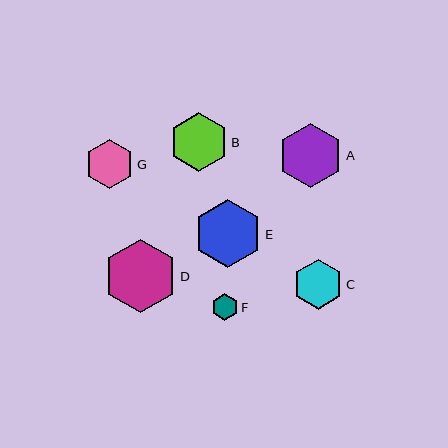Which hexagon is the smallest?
Hexagon F is the smallest with a size of approximately 27 pixels.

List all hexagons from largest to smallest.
From largest to smallest: D, E, A, B, C, G, F.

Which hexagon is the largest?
Hexagon D is the largest with a size of approximately 74 pixels.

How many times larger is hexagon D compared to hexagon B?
Hexagon D is approximately 1.3 times the size of hexagon B.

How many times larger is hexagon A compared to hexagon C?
Hexagon A is approximately 1.3 times the size of hexagon C.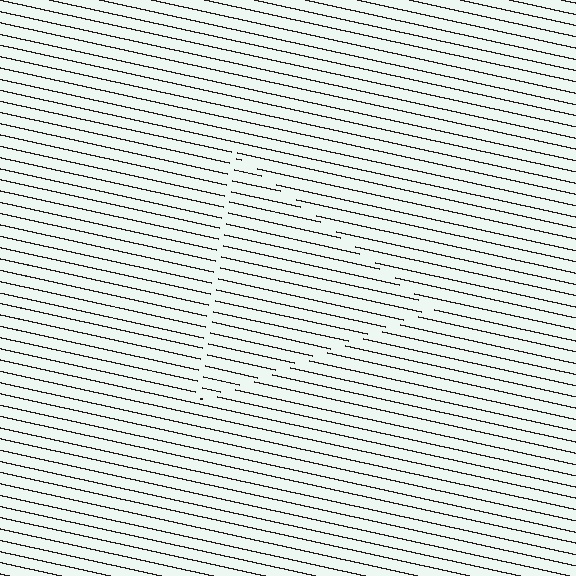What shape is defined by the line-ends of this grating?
An illusory triangle. The interior of the shape contains the same grating, shifted by half a period — the contour is defined by the phase discontinuity where line-ends from the inner and outer gratings abut.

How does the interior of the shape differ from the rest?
The interior of the shape contains the same grating, shifted by half a period — the contour is defined by the phase discontinuity where line-ends from the inner and outer gratings abut.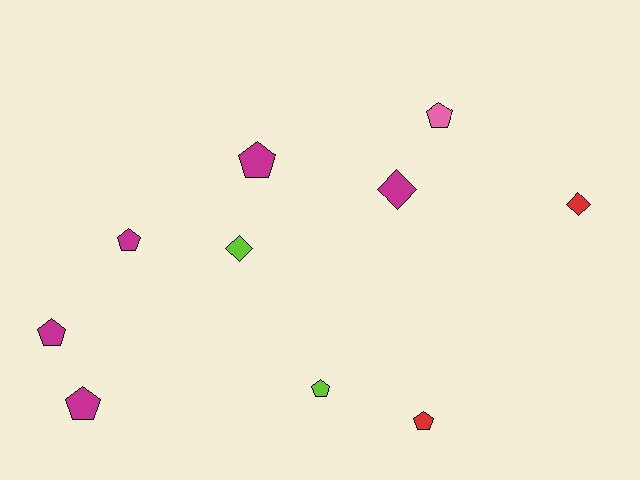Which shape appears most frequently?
Pentagon, with 7 objects.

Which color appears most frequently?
Magenta, with 5 objects.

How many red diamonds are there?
There is 1 red diamond.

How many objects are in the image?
There are 10 objects.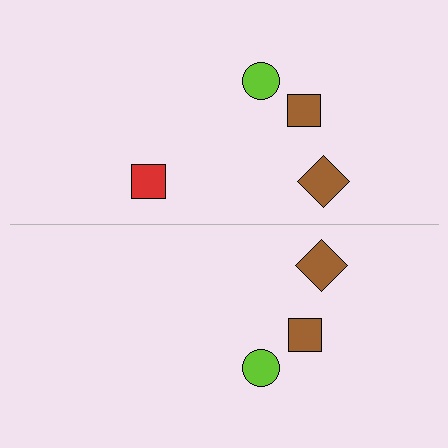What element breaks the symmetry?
A red square is missing from the bottom side.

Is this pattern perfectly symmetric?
No, the pattern is not perfectly symmetric. A red square is missing from the bottom side.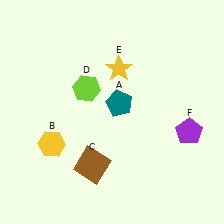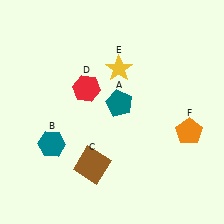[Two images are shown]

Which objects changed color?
B changed from yellow to teal. D changed from lime to red. F changed from purple to orange.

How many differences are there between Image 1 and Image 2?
There are 3 differences between the two images.